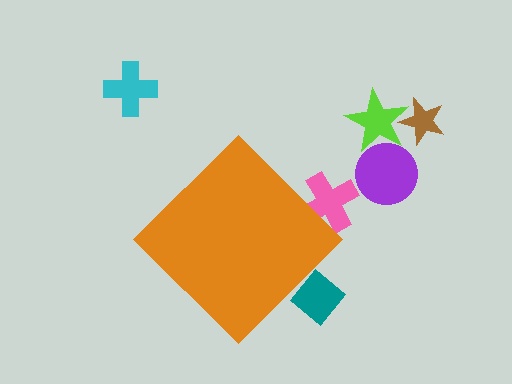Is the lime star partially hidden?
No, the lime star is fully visible.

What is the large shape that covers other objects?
An orange diamond.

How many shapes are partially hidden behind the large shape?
2 shapes are partially hidden.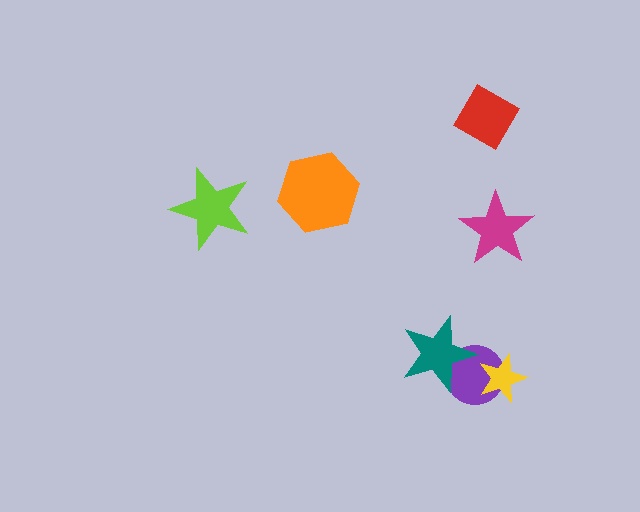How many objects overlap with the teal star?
1 object overlaps with the teal star.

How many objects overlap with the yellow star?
1 object overlaps with the yellow star.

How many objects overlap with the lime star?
0 objects overlap with the lime star.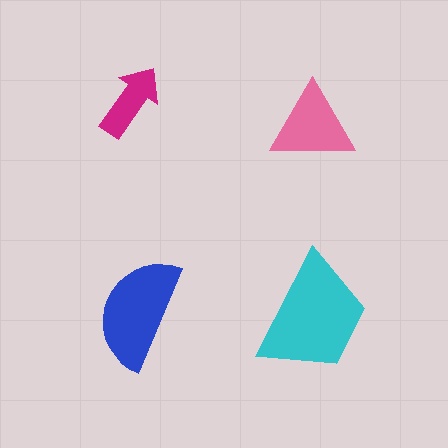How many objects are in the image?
There are 4 objects in the image.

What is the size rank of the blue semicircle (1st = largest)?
2nd.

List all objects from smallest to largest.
The magenta arrow, the pink triangle, the blue semicircle, the cyan trapezoid.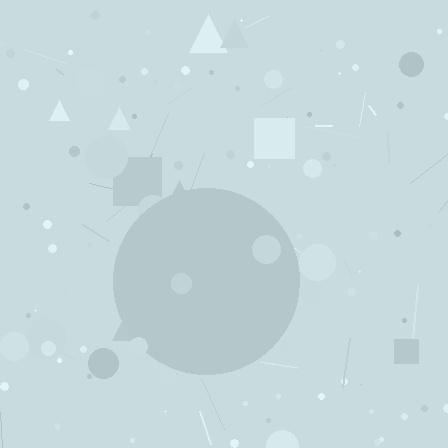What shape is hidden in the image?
A circle is hidden in the image.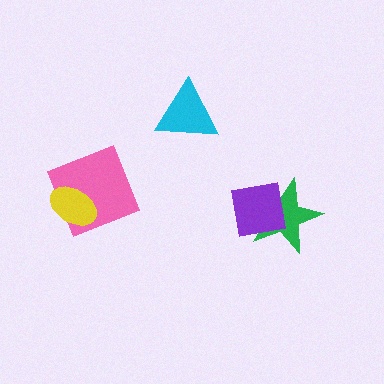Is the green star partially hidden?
Yes, it is partially covered by another shape.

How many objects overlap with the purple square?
1 object overlaps with the purple square.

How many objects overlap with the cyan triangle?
0 objects overlap with the cyan triangle.